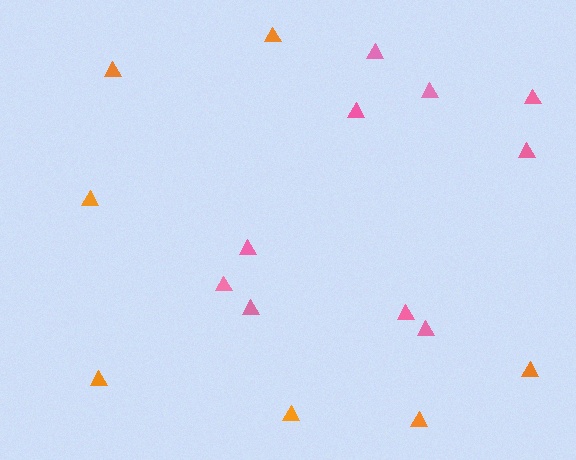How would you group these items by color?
There are 2 groups: one group of pink triangles (10) and one group of orange triangles (7).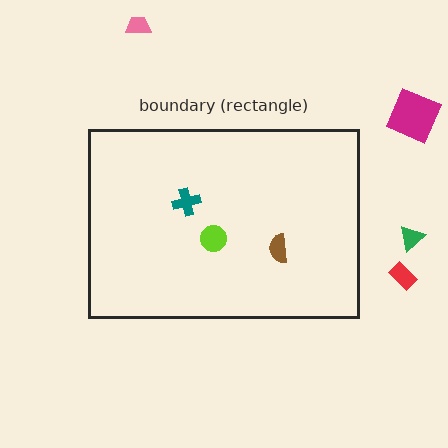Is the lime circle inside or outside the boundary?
Inside.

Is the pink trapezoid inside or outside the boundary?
Outside.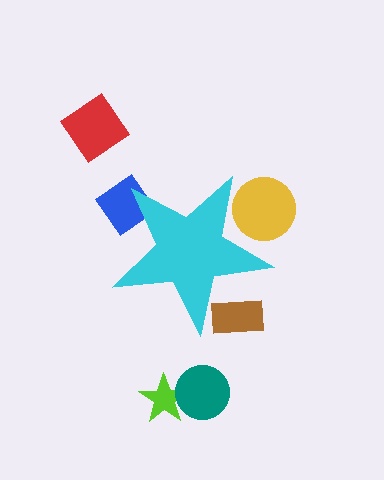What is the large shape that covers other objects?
A cyan star.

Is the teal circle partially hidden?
No, the teal circle is fully visible.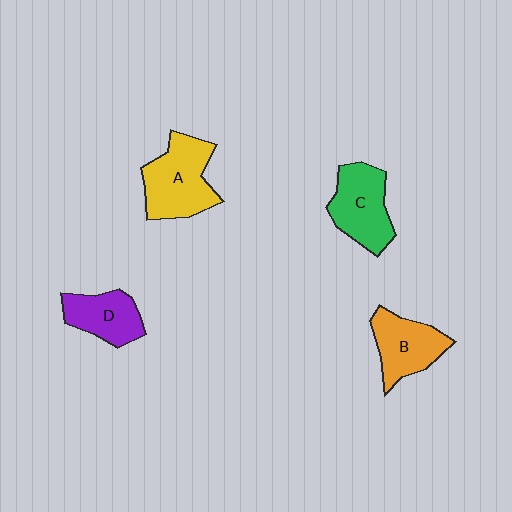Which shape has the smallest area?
Shape D (purple).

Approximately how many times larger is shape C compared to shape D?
Approximately 1.3 times.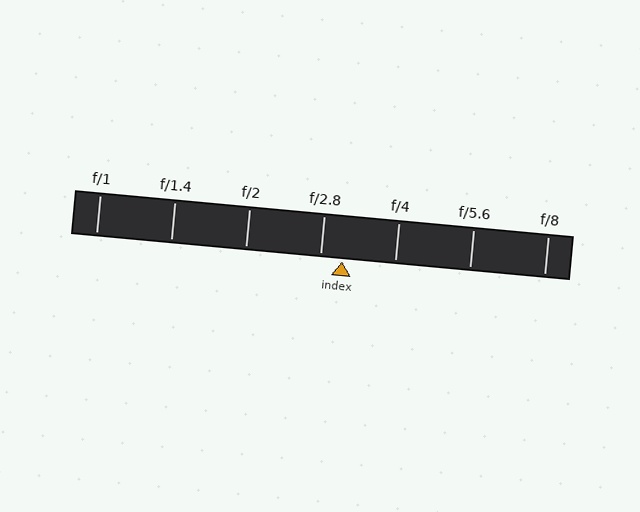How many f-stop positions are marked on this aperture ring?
There are 7 f-stop positions marked.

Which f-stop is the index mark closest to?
The index mark is closest to f/2.8.